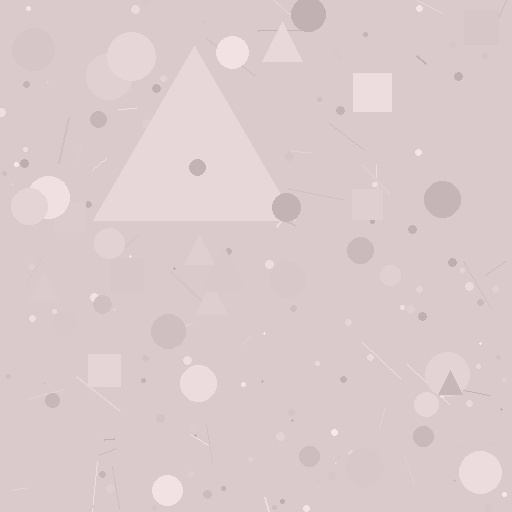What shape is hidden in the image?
A triangle is hidden in the image.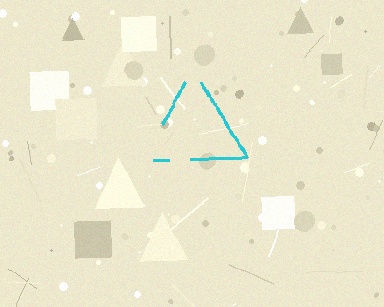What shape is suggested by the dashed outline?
The dashed outline suggests a triangle.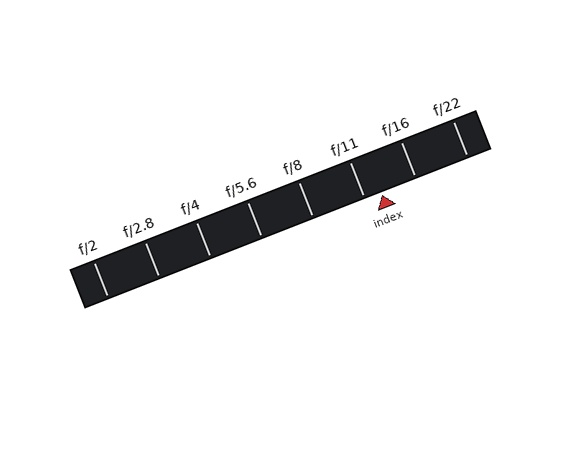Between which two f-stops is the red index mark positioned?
The index mark is between f/11 and f/16.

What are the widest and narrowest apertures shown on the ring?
The widest aperture shown is f/2 and the narrowest is f/22.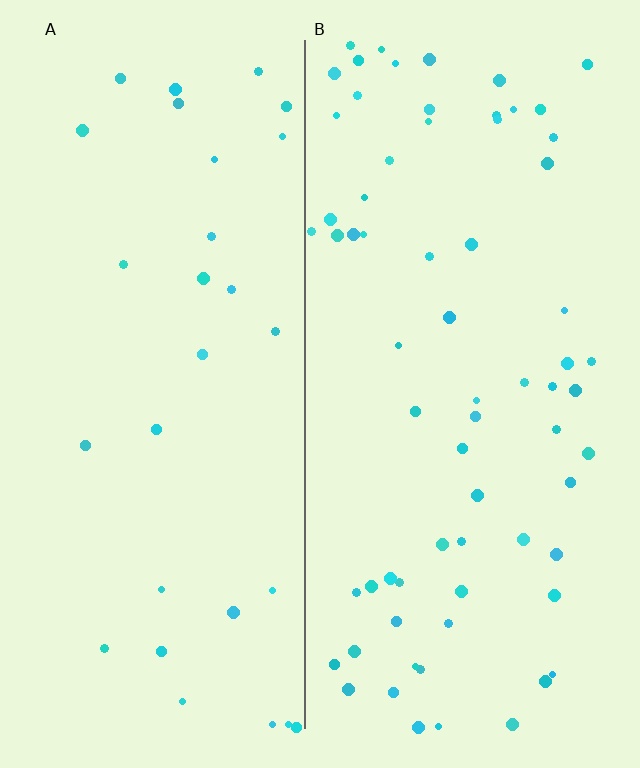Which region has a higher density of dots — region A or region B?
B (the right).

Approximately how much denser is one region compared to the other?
Approximately 2.4× — region B over region A.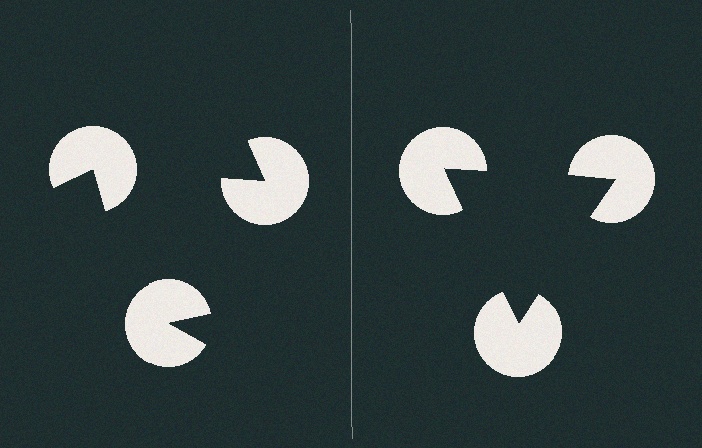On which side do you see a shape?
An illusory triangle appears on the right side. On the left side the wedge cuts are rotated, so no coherent shape forms.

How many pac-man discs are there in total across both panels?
6 — 3 on each side.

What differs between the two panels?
The pac-man discs are positioned identically on both sides; only the wedge orientations differ. On the right they align to a triangle; on the left they are misaligned.